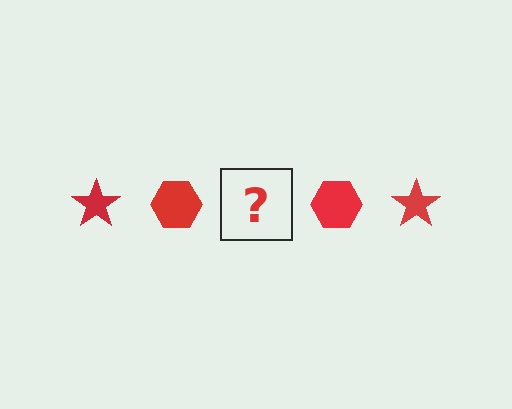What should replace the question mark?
The question mark should be replaced with a red star.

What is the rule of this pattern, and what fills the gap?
The rule is that the pattern cycles through star, hexagon shapes in red. The gap should be filled with a red star.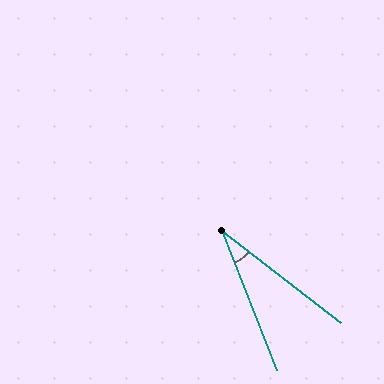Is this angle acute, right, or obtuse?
It is acute.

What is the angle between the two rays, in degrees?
Approximately 31 degrees.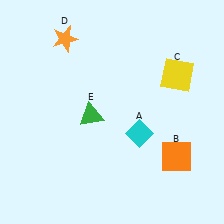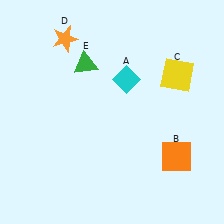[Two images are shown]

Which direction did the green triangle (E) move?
The green triangle (E) moved up.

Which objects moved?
The objects that moved are: the cyan diamond (A), the green triangle (E).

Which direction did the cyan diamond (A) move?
The cyan diamond (A) moved up.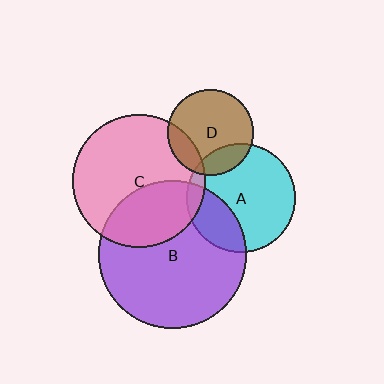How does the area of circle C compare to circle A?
Approximately 1.5 times.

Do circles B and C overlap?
Yes.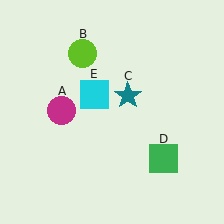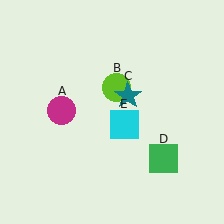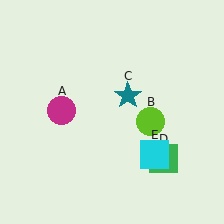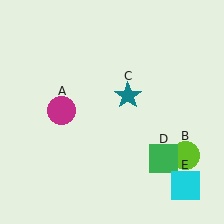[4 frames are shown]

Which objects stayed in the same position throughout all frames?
Magenta circle (object A) and teal star (object C) and green square (object D) remained stationary.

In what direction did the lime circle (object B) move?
The lime circle (object B) moved down and to the right.